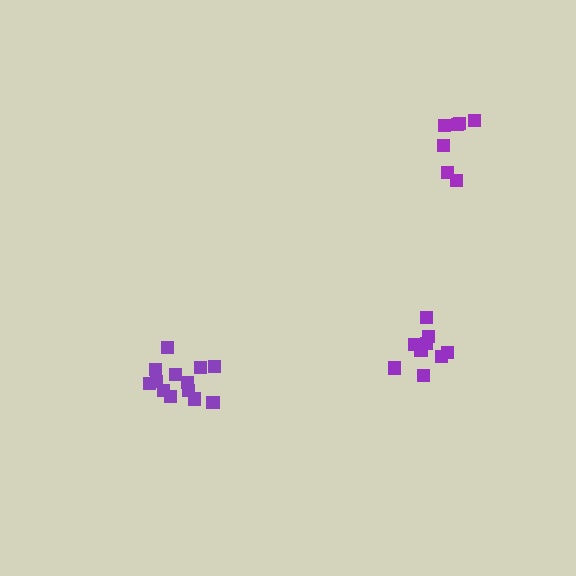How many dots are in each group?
Group 1: 13 dots, Group 2: 9 dots, Group 3: 7 dots (29 total).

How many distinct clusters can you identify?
There are 3 distinct clusters.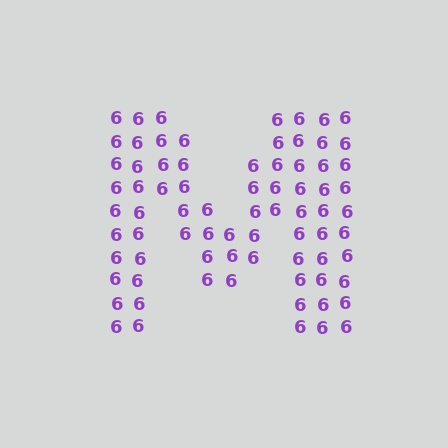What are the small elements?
The small elements are digit 6's.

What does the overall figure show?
The overall figure shows the letter M.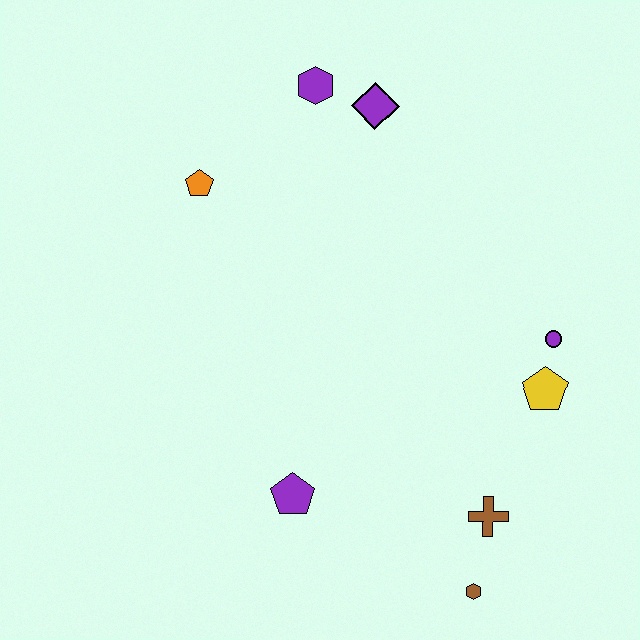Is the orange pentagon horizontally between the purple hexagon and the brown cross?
No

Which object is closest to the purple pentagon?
The brown cross is closest to the purple pentagon.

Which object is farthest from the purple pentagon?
The purple hexagon is farthest from the purple pentagon.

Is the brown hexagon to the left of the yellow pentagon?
Yes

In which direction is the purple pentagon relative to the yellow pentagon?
The purple pentagon is to the left of the yellow pentagon.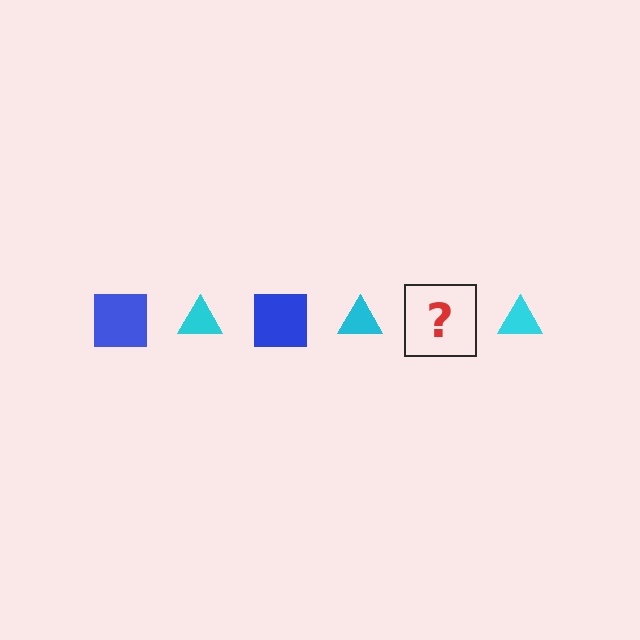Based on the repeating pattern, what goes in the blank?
The blank should be a blue square.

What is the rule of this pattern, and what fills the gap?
The rule is that the pattern alternates between blue square and cyan triangle. The gap should be filled with a blue square.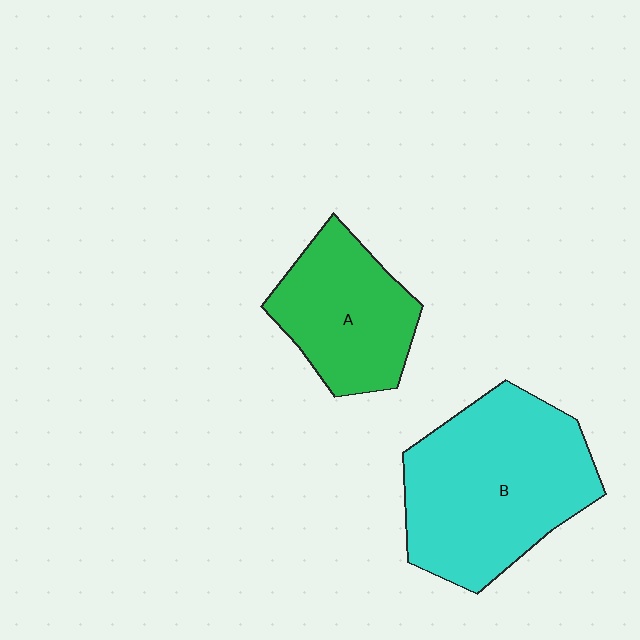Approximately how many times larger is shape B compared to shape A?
Approximately 1.6 times.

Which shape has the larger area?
Shape B (cyan).